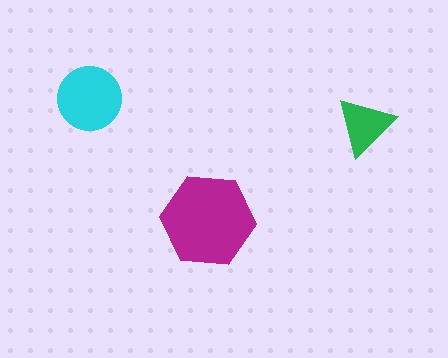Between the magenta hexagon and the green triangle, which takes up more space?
The magenta hexagon.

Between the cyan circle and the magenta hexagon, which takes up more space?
The magenta hexagon.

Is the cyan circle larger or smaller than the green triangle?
Larger.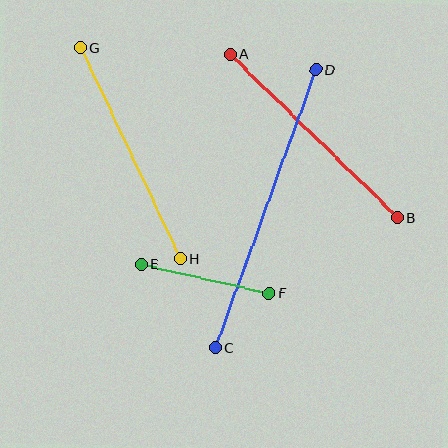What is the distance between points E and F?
The distance is approximately 131 pixels.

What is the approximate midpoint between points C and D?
The midpoint is at approximately (266, 209) pixels.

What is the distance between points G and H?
The distance is approximately 234 pixels.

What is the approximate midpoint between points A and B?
The midpoint is at approximately (314, 136) pixels.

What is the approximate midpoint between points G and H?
The midpoint is at approximately (130, 153) pixels.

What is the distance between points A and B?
The distance is approximately 234 pixels.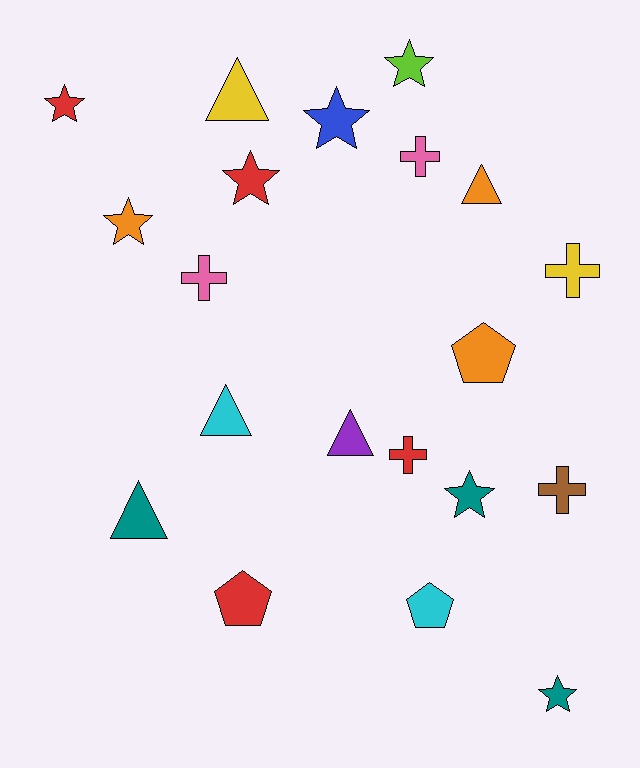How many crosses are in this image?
There are 5 crosses.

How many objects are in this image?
There are 20 objects.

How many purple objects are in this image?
There is 1 purple object.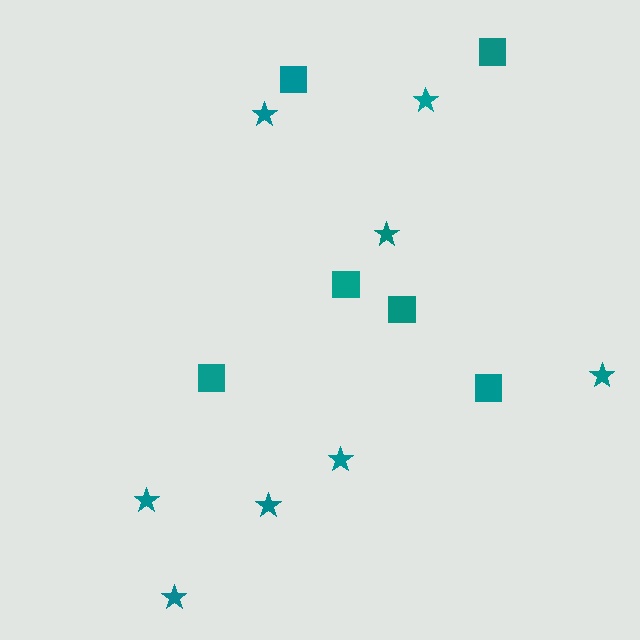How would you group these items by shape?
There are 2 groups: one group of stars (8) and one group of squares (6).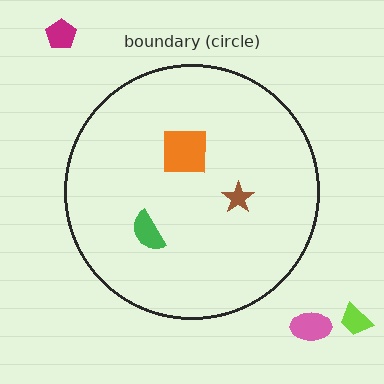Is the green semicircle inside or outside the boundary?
Inside.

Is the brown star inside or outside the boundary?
Inside.